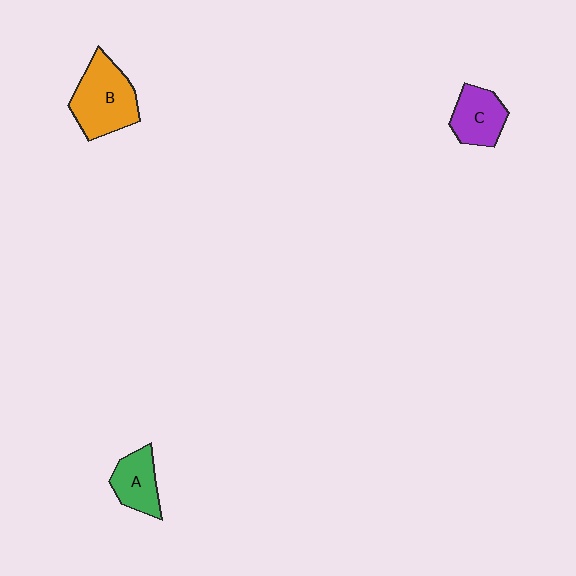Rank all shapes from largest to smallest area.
From largest to smallest: B (orange), C (purple), A (green).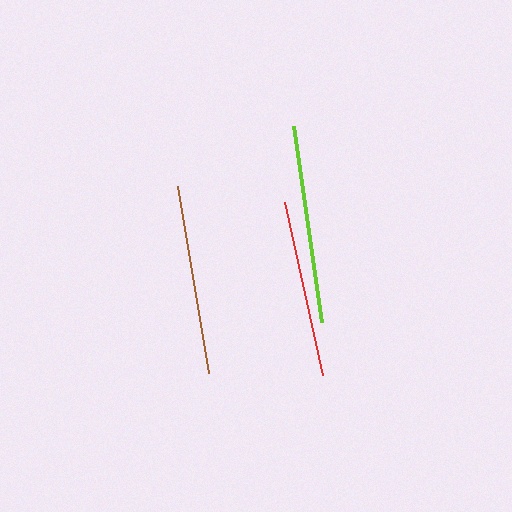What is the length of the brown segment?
The brown segment is approximately 189 pixels long.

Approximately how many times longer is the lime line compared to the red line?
The lime line is approximately 1.1 times the length of the red line.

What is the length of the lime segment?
The lime segment is approximately 198 pixels long.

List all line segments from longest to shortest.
From longest to shortest: lime, brown, red.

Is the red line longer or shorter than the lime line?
The lime line is longer than the red line.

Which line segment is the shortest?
The red line is the shortest at approximately 177 pixels.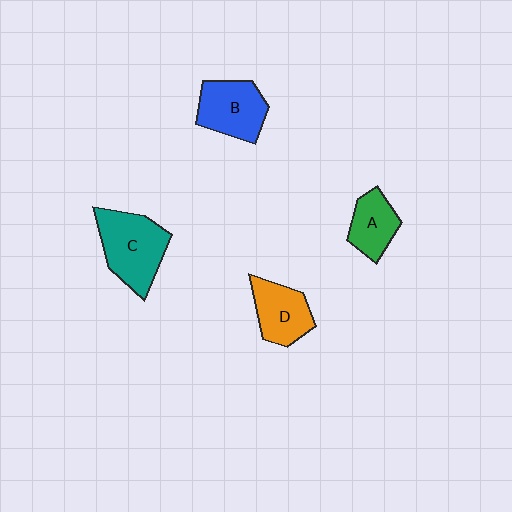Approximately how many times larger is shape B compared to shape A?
Approximately 1.4 times.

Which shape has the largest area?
Shape C (teal).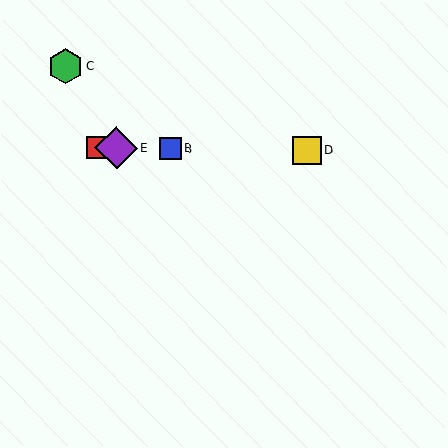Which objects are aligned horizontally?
Objects A, B, D, E are aligned horizontally.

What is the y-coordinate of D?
Object D is at y≈151.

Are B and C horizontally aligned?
No, B is at y≈149 and C is at y≈66.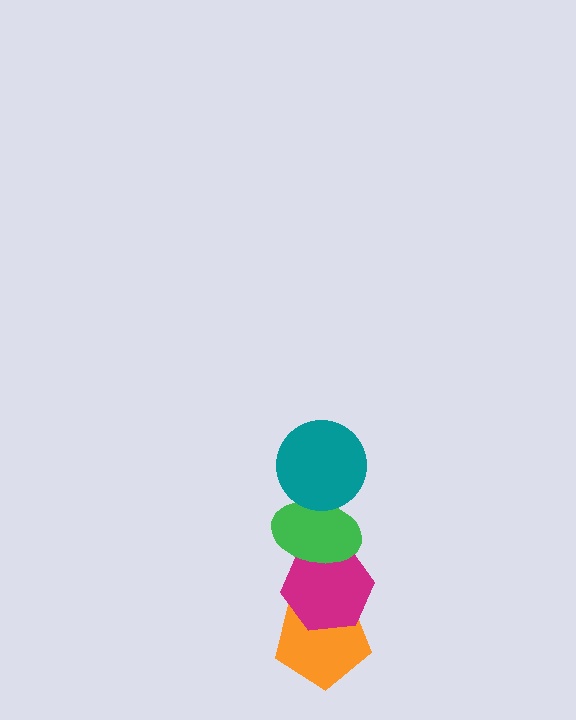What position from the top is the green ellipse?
The green ellipse is 2nd from the top.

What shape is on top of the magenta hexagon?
The green ellipse is on top of the magenta hexagon.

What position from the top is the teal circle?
The teal circle is 1st from the top.